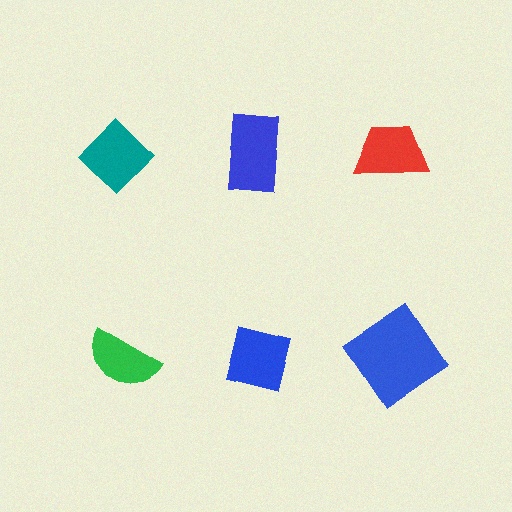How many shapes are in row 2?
3 shapes.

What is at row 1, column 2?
A blue rectangle.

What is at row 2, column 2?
A blue square.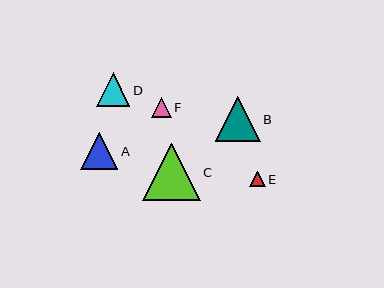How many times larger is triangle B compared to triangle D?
Triangle B is approximately 1.3 times the size of triangle D.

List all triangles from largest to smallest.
From largest to smallest: C, B, A, D, F, E.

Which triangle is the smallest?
Triangle E is the smallest with a size of approximately 16 pixels.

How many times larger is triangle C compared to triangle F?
Triangle C is approximately 2.9 times the size of triangle F.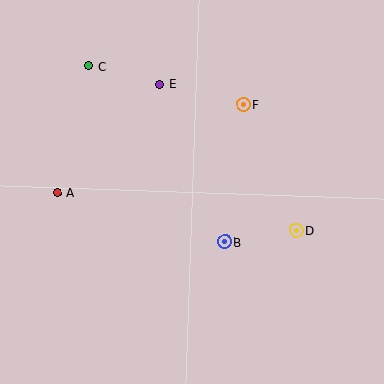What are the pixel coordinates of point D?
Point D is at (296, 231).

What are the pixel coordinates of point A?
Point A is at (57, 192).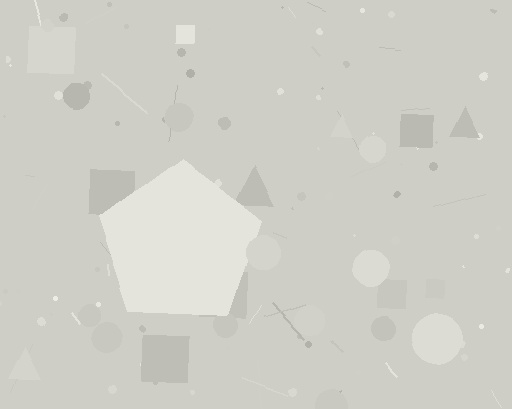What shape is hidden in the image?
A pentagon is hidden in the image.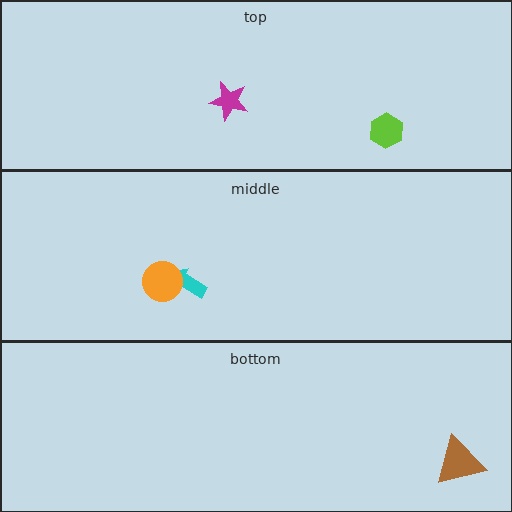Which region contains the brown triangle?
The bottom region.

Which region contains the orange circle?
The middle region.